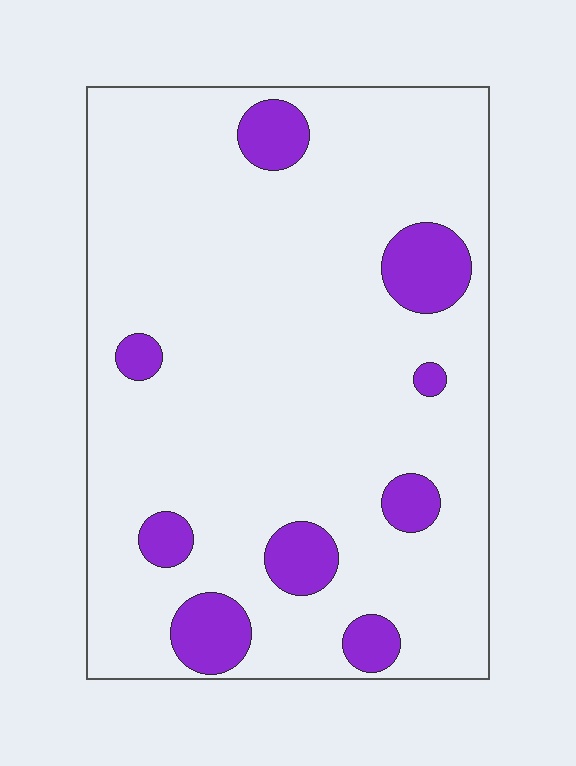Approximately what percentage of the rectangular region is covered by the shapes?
Approximately 15%.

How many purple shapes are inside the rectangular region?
9.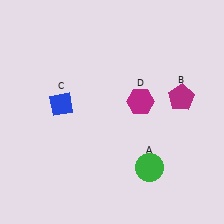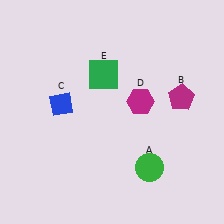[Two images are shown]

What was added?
A green square (E) was added in Image 2.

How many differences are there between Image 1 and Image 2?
There is 1 difference between the two images.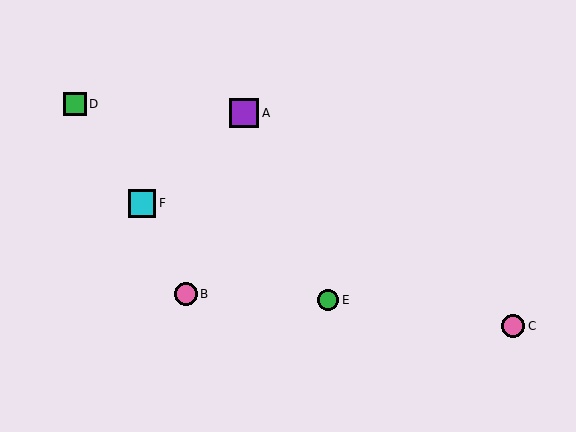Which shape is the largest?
The purple square (labeled A) is the largest.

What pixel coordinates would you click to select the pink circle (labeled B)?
Click at (186, 294) to select the pink circle B.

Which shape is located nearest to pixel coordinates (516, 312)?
The pink circle (labeled C) at (513, 326) is nearest to that location.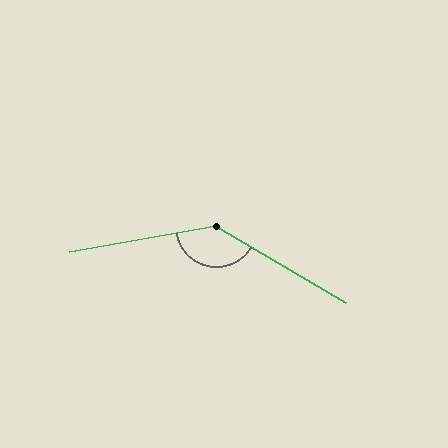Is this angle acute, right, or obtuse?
It is obtuse.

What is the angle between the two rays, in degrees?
Approximately 139 degrees.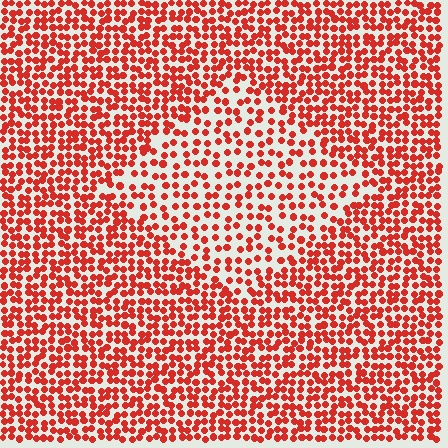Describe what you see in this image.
The image contains small red elements arranged at two different densities. A diamond-shaped region is visible where the elements are less densely packed than the surrounding area.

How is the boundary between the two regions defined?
The boundary is defined by a change in element density (approximately 1.7x ratio). All elements are the same color, size, and shape.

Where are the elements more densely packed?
The elements are more densely packed outside the diamond boundary.